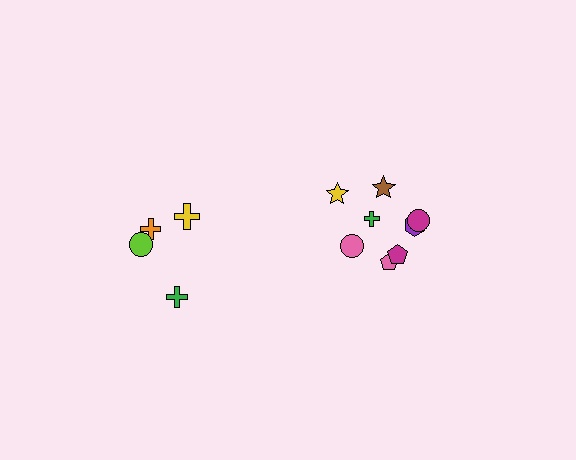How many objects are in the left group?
There are 4 objects.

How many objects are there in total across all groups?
There are 12 objects.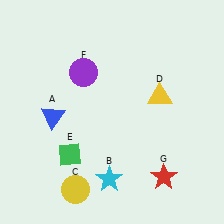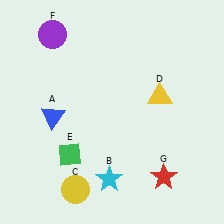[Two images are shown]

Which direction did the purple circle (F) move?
The purple circle (F) moved up.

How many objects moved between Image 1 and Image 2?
1 object moved between the two images.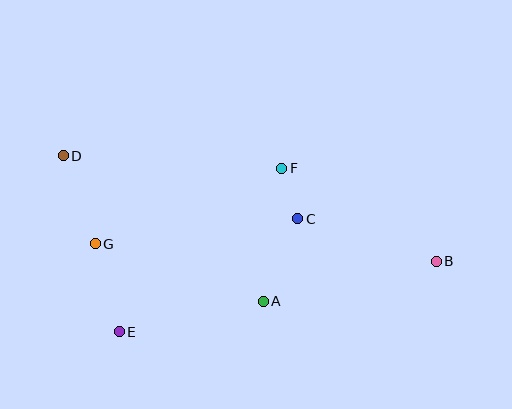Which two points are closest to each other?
Points C and F are closest to each other.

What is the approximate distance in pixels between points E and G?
The distance between E and G is approximately 91 pixels.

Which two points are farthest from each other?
Points B and D are farthest from each other.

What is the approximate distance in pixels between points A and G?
The distance between A and G is approximately 177 pixels.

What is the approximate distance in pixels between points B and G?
The distance between B and G is approximately 341 pixels.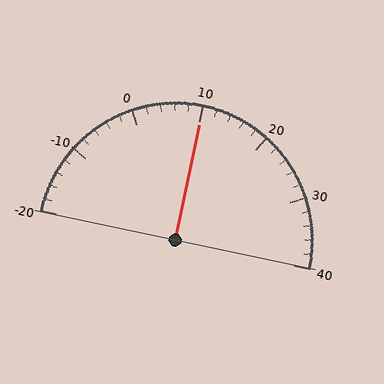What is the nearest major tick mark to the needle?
The nearest major tick mark is 10.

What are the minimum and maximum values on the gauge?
The gauge ranges from -20 to 40.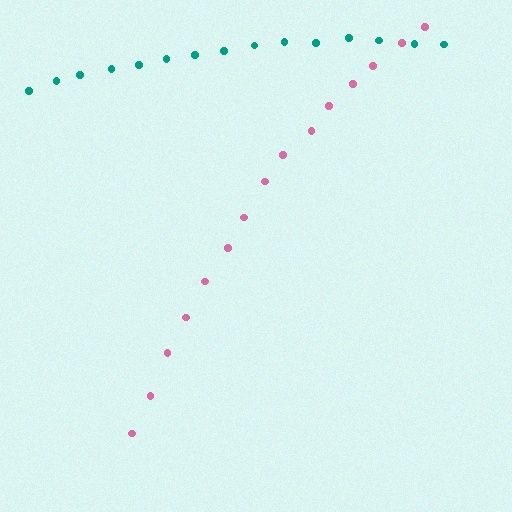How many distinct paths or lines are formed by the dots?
There are 2 distinct paths.